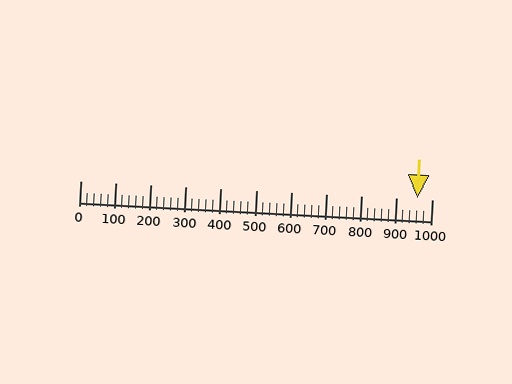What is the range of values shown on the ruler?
The ruler shows values from 0 to 1000.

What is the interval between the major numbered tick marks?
The major tick marks are spaced 100 units apart.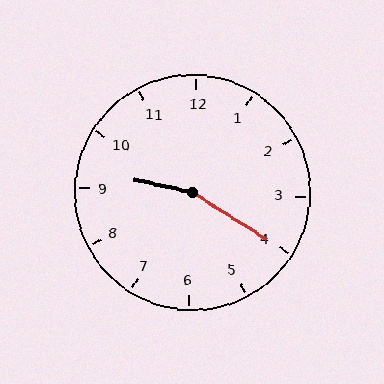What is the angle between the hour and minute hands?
Approximately 160 degrees.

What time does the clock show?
9:20.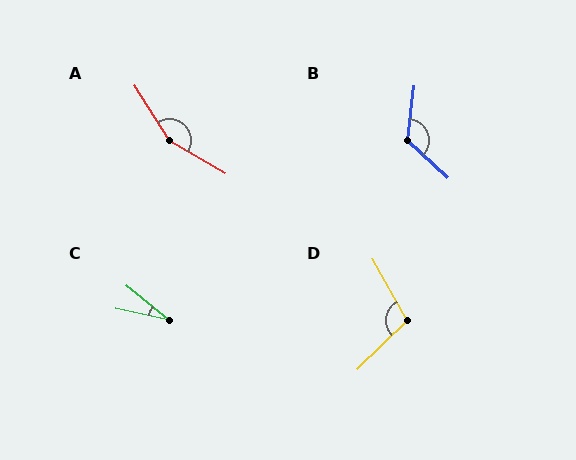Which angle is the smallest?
C, at approximately 28 degrees.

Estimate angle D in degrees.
Approximately 105 degrees.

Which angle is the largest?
A, at approximately 153 degrees.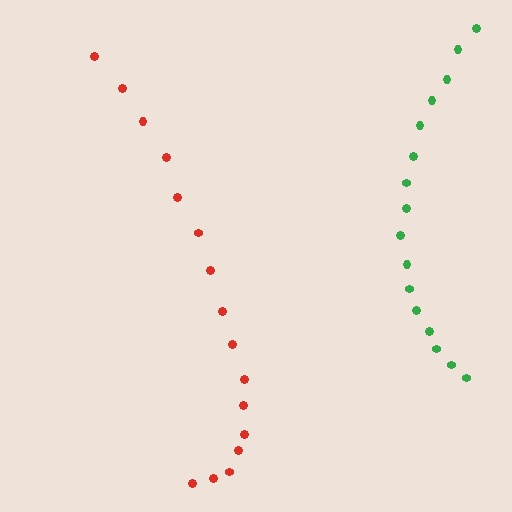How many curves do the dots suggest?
There are 2 distinct paths.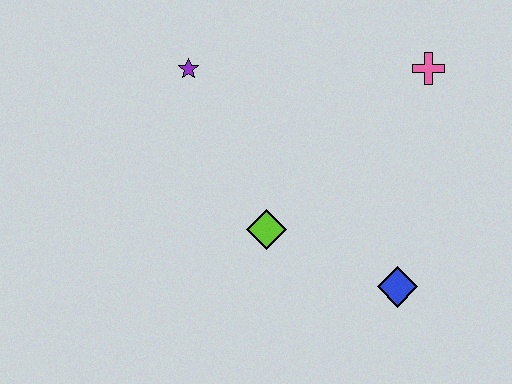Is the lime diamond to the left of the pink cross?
Yes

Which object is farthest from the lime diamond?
The pink cross is farthest from the lime diamond.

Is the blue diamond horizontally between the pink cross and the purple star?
Yes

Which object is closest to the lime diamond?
The blue diamond is closest to the lime diamond.